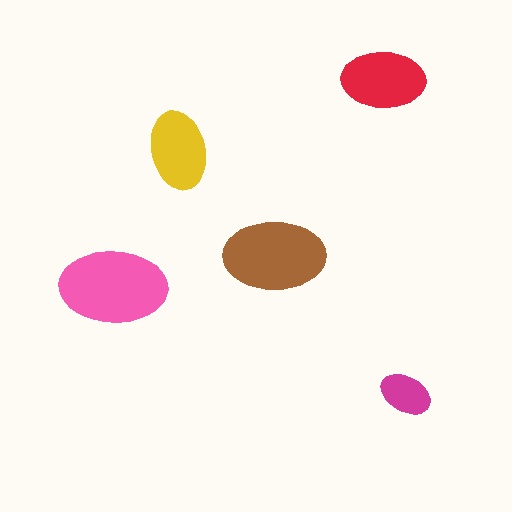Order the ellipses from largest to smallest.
the pink one, the brown one, the red one, the yellow one, the magenta one.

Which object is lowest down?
The magenta ellipse is bottommost.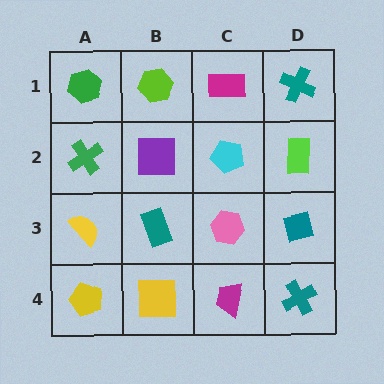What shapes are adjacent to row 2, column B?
A lime hexagon (row 1, column B), a teal rectangle (row 3, column B), a green cross (row 2, column A), a cyan pentagon (row 2, column C).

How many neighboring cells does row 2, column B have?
4.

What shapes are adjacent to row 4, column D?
A teal diamond (row 3, column D), a magenta trapezoid (row 4, column C).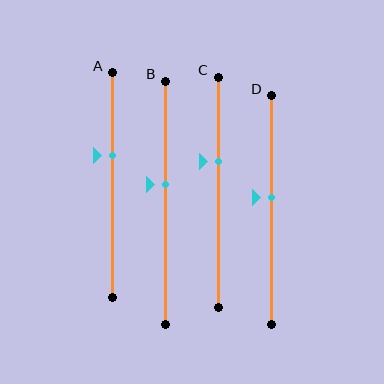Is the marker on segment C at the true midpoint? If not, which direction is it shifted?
No, the marker on segment C is shifted upward by about 13% of the segment length.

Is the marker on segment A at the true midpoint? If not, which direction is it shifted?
No, the marker on segment A is shifted upward by about 13% of the segment length.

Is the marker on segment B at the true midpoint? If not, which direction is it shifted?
No, the marker on segment B is shifted upward by about 7% of the segment length.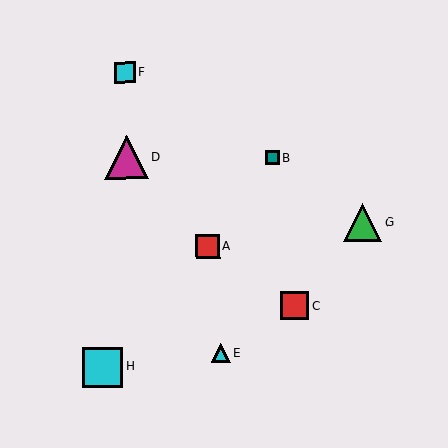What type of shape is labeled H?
Shape H is a cyan square.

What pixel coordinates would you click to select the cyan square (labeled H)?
Click at (103, 367) to select the cyan square H.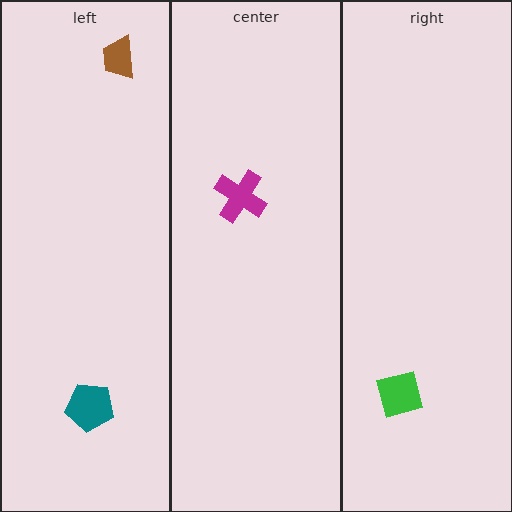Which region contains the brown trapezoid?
The left region.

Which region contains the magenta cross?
The center region.